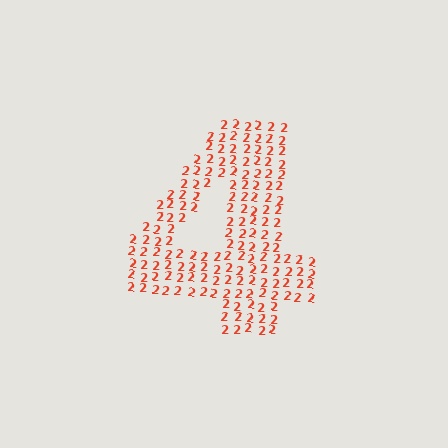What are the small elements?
The small elements are digit 2's.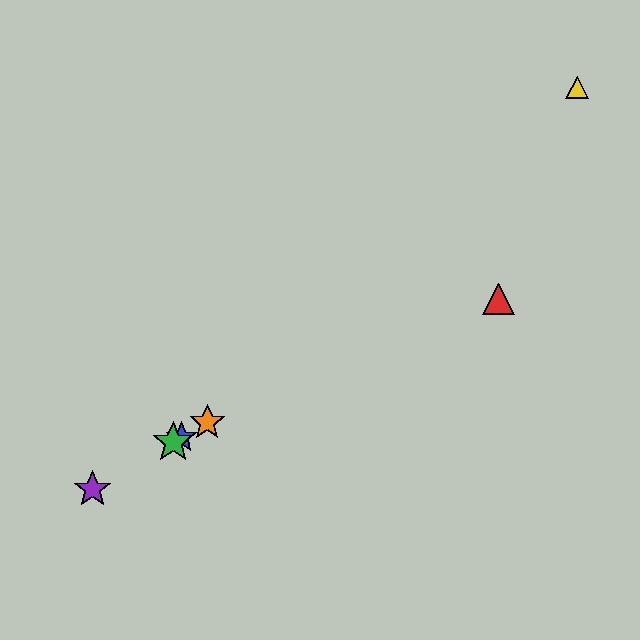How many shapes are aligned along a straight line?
4 shapes (the blue star, the green star, the purple star, the orange star) are aligned along a straight line.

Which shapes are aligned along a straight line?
The blue star, the green star, the purple star, the orange star are aligned along a straight line.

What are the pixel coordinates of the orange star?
The orange star is at (207, 422).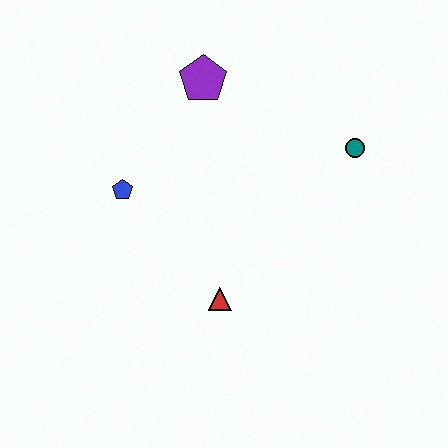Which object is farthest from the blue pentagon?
The teal circle is farthest from the blue pentagon.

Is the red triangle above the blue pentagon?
No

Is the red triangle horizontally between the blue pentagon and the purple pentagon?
No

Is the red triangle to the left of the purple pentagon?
No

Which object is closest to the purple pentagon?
The blue pentagon is closest to the purple pentagon.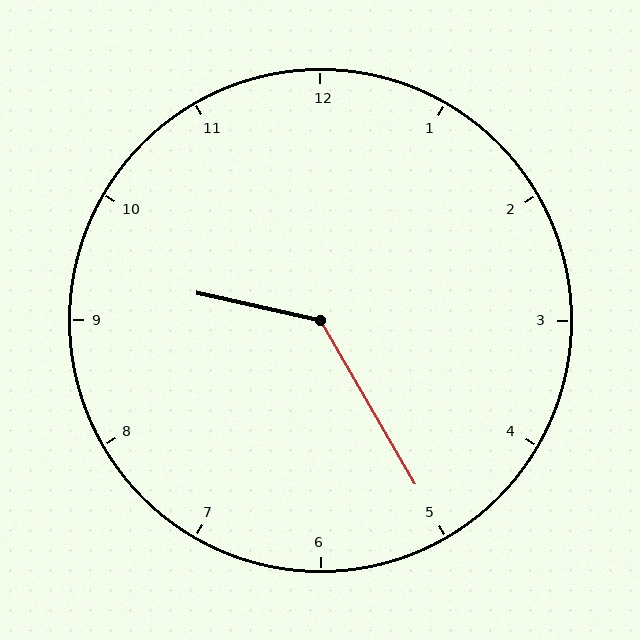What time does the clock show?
9:25.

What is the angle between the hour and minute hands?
Approximately 132 degrees.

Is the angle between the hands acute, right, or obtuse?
It is obtuse.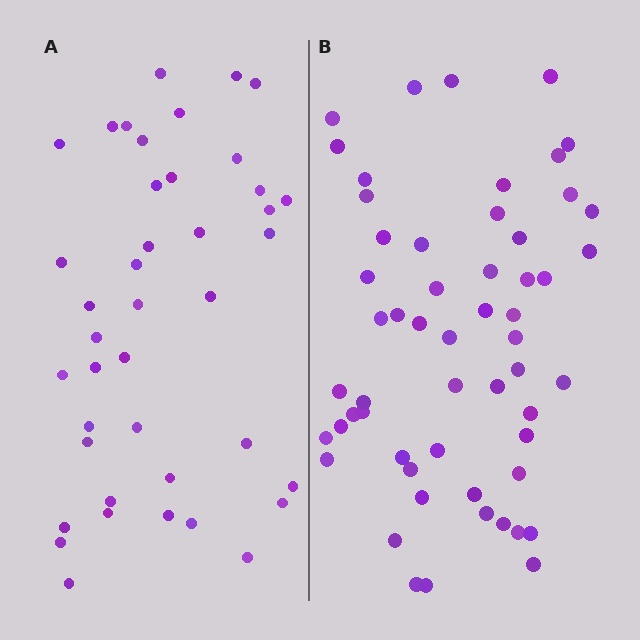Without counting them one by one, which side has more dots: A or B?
Region B (the right region) has more dots.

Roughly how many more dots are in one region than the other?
Region B has approximately 15 more dots than region A.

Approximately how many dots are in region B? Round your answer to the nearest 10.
About 60 dots. (The exact count is 56, which rounds to 60.)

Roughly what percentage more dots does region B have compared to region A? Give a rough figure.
About 35% more.